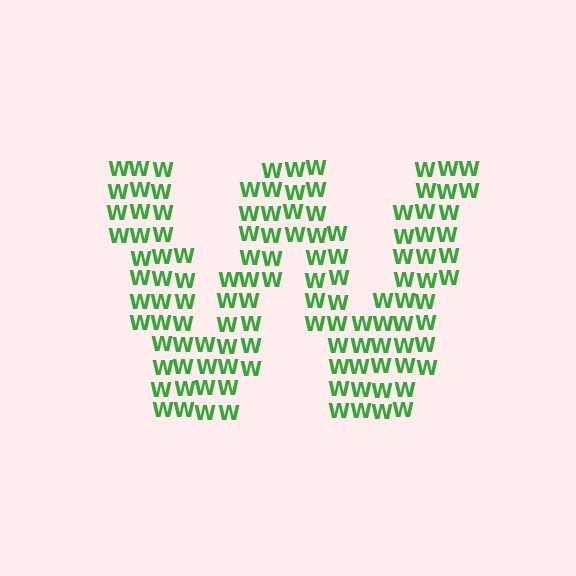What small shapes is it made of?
It is made of small letter W's.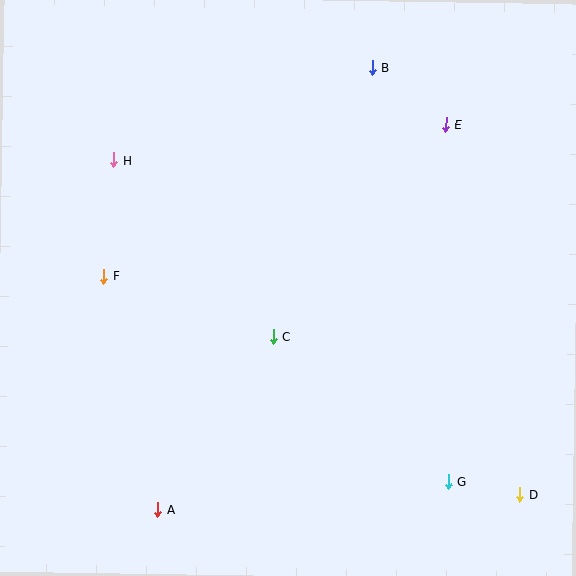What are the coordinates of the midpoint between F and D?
The midpoint between F and D is at (312, 385).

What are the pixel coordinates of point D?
Point D is at (520, 494).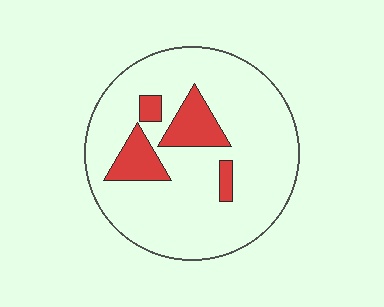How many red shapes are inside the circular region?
4.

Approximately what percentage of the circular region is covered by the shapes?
Approximately 15%.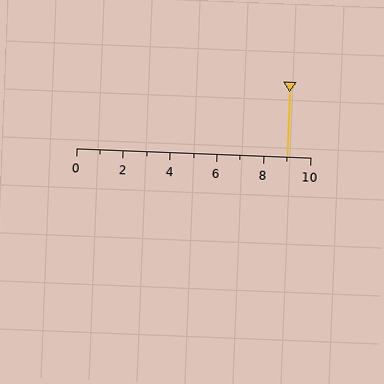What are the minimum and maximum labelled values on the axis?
The axis runs from 0 to 10.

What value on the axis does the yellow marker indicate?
The marker indicates approximately 9.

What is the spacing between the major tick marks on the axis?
The major ticks are spaced 2 apart.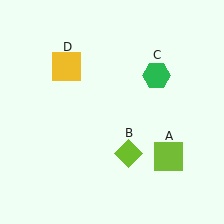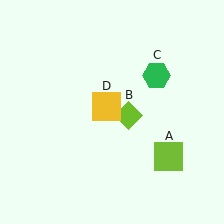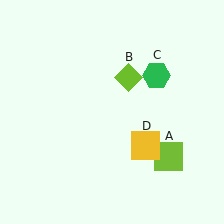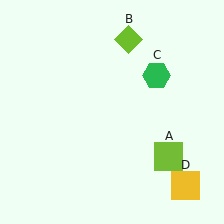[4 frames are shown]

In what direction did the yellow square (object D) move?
The yellow square (object D) moved down and to the right.